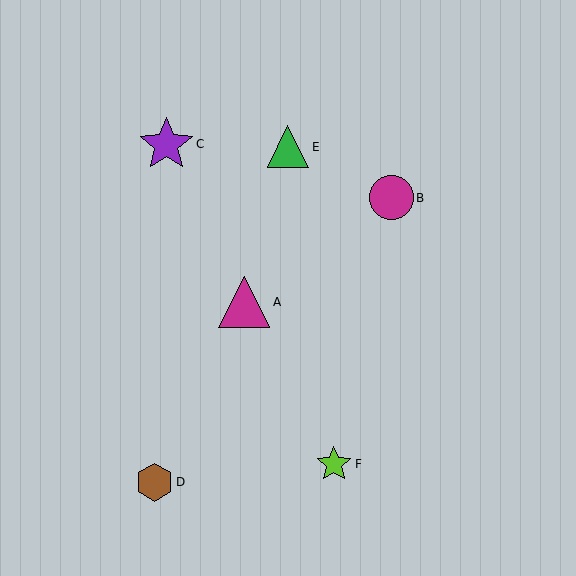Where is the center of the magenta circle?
The center of the magenta circle is at (391, 198).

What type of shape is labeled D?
Shape D is a brown hexagon.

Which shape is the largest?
The purple star (labeled C) is the largest.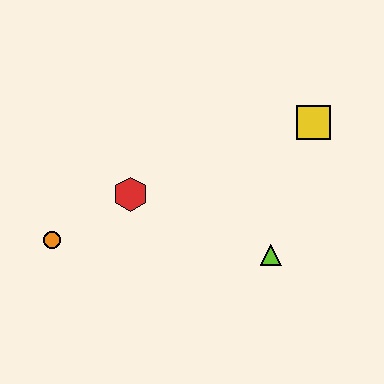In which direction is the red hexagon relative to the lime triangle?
The red hexagon is to the left of the lime triangle.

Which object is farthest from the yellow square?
The orange circle is farthest from the yellow square.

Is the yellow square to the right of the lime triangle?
Yes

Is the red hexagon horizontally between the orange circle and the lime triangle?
Yes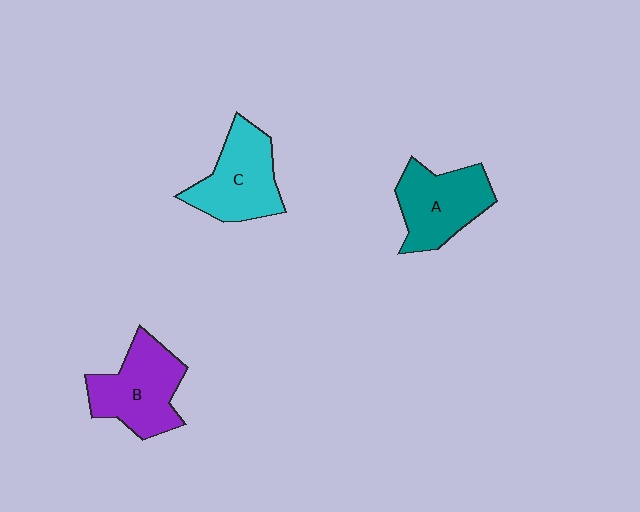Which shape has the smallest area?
Shape A (teal).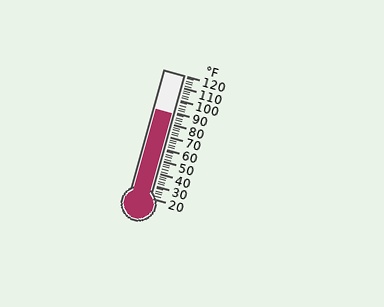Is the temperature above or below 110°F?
The temperature is below 110°F.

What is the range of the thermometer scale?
The thermometer scale ranges from 20°F to 120°F.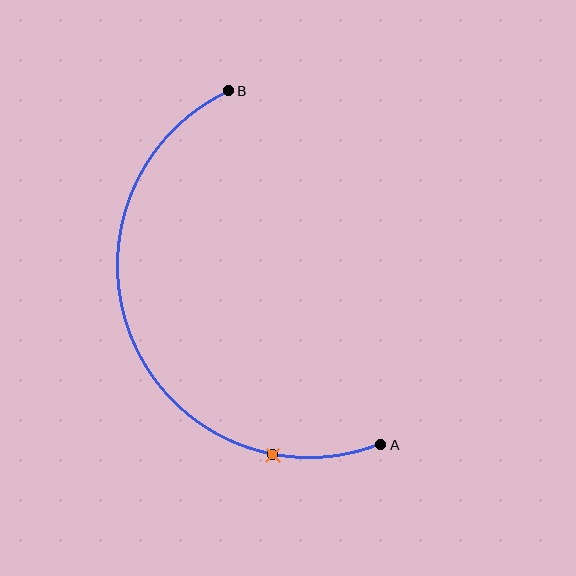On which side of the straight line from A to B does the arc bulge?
The arc bulges to the left of the straight line connecting A and B.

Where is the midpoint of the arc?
The arc midpoint is the point on the curve farthest from the straight line joining A and B. It sits to the left of that line.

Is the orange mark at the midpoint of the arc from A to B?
No. The orange mark lies on the arc but is closer to endpoint A. The arc midpoint would be at the point on the curve equidistant along the arc from both A and B.